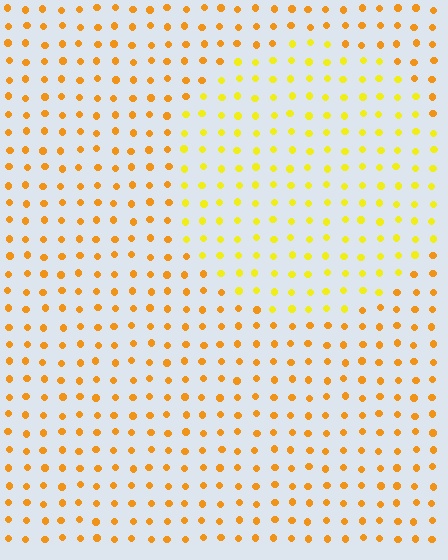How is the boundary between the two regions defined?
The boundary is defined purely by a slight shift in hue (about 25 degrees). Spacing, size, and orientation are identical on both sides.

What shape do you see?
I see a circle.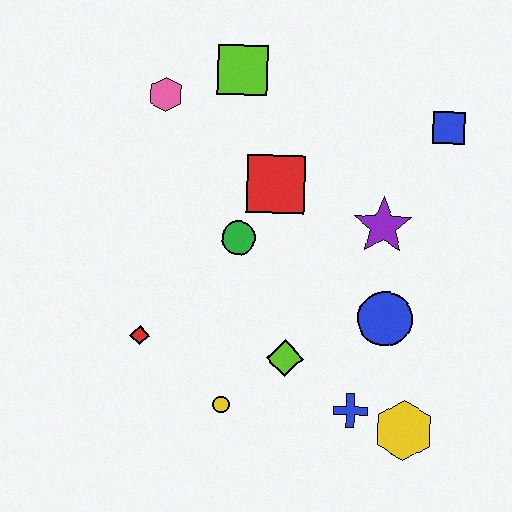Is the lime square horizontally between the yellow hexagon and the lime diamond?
No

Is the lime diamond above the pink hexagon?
No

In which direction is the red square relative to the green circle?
The red square is above the green circle.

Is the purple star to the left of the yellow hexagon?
Yes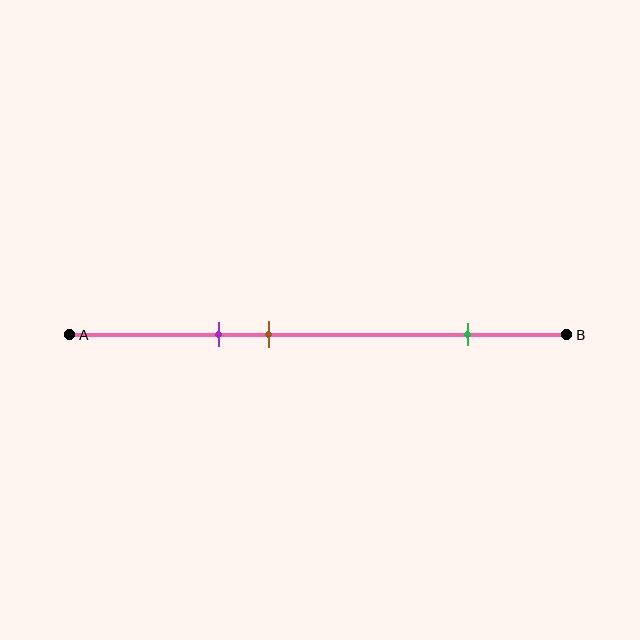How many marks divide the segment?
There are 3 marks dividing the segment.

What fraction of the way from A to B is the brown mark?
The brown mark is approximately 40% (0.4) of the way from A to B.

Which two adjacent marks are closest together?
The purple and brown marks are the closest adjacent pair.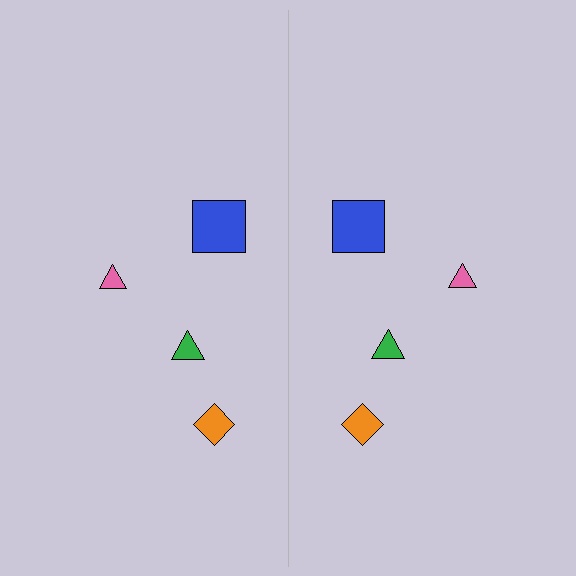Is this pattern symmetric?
Yes, this pattern has bilateral (reflection) symmetry.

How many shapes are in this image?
There are 8 shapes in this image.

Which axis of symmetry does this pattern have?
The pattern has a vertical axis of symmetry running through the center of the image.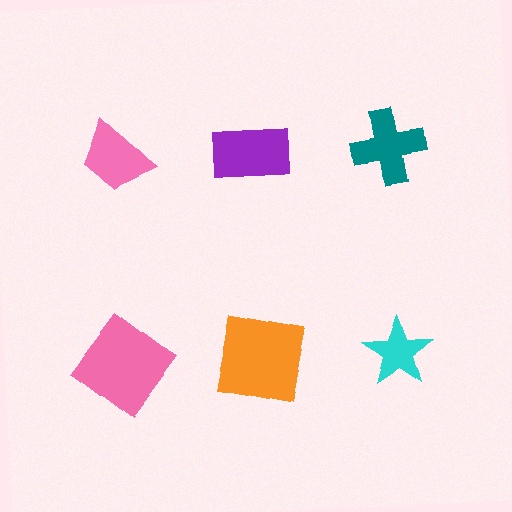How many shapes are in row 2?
3 shapes.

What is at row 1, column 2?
A purple rectangle.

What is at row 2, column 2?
An orange square.